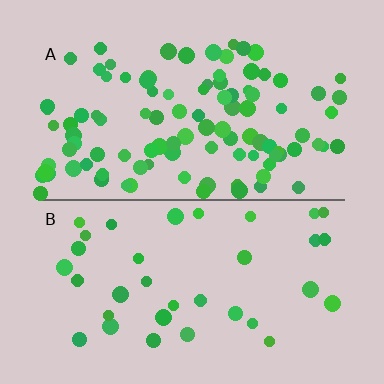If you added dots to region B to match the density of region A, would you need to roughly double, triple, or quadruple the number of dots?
Approximately triple.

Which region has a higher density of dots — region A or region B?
A (the top).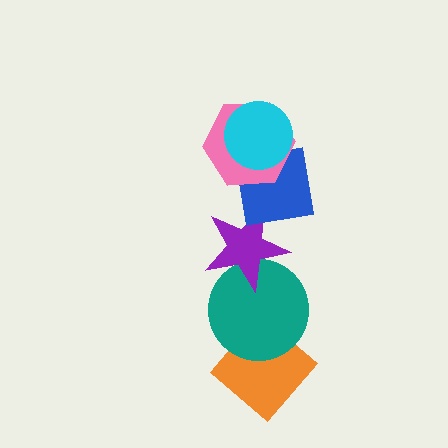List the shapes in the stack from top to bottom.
From top to bottom: the cyan circle, the pink hexagon, the blue square, the purple star, the teal circle, the orange diamond.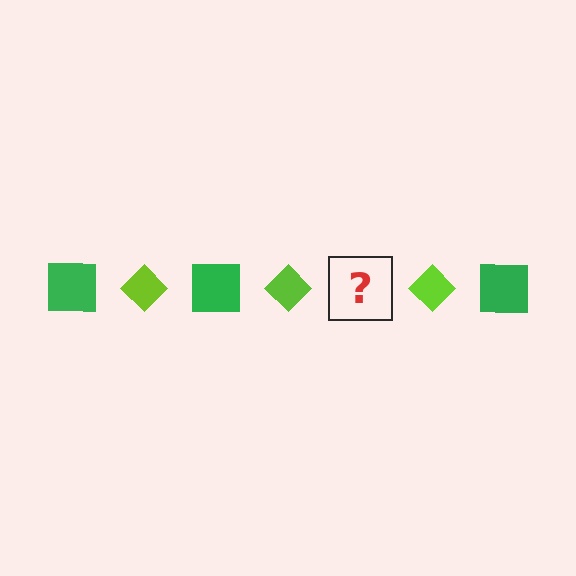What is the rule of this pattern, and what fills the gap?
The rule is that the pattern alternates between green square and lime diamond. The gap should be filled with a green square.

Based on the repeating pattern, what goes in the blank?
The blank should be a green square.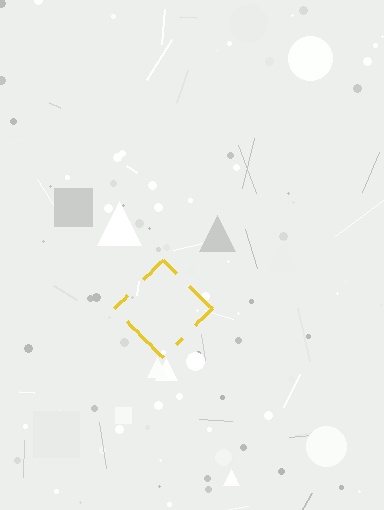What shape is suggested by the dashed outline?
The dashed outline suggests a diamond.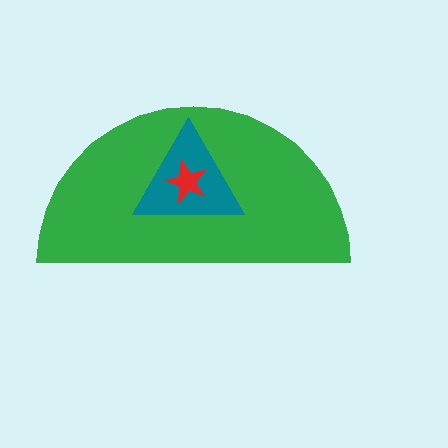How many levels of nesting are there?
3.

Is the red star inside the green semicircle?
Yes.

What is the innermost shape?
The red star.